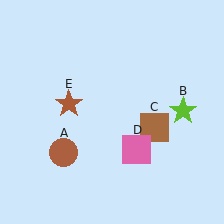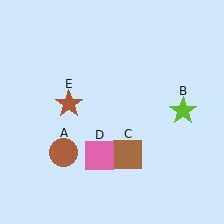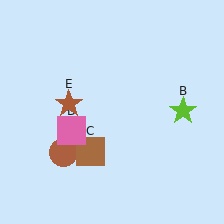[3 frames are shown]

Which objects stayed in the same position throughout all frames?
Brown circle (object A) and lime star (object B) and brown star (object E) remained stationary.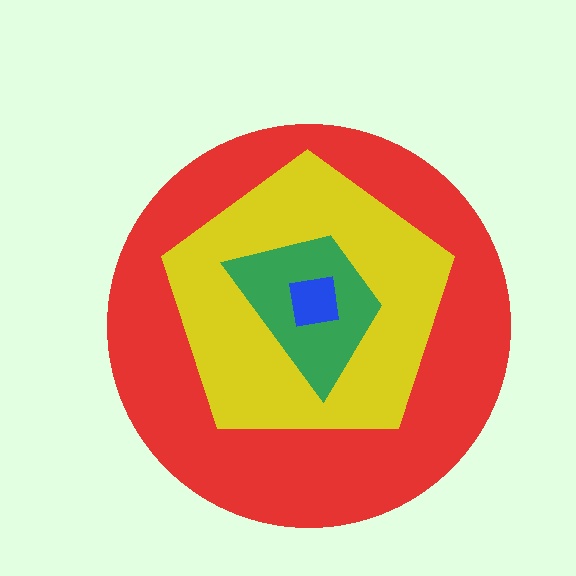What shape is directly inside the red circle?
The yellow pentagon.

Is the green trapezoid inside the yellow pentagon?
Yes.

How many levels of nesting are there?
4.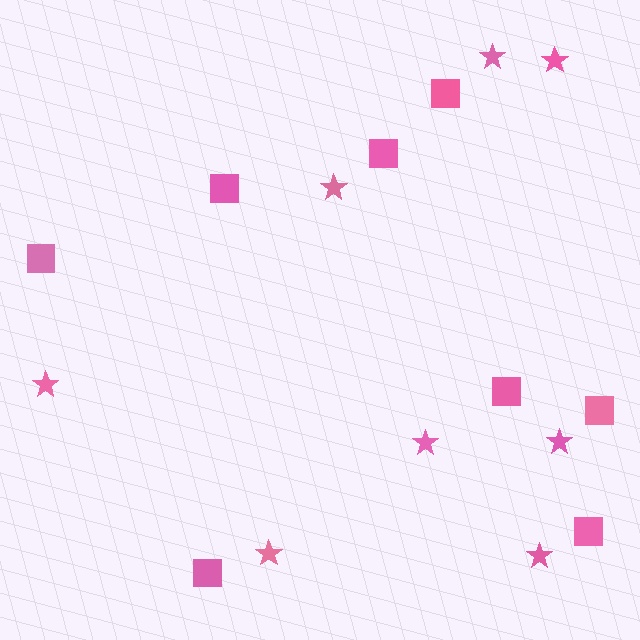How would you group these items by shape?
There are 2 groups: one group of squares (8) and one group of stars (8).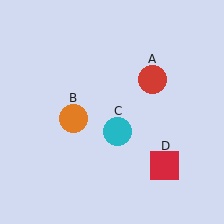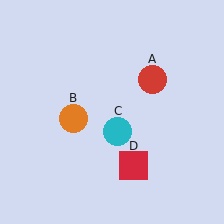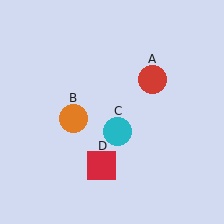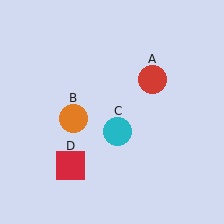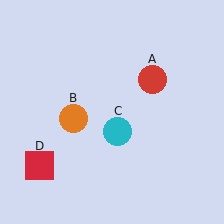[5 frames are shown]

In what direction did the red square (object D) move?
The red square (object D) moved left.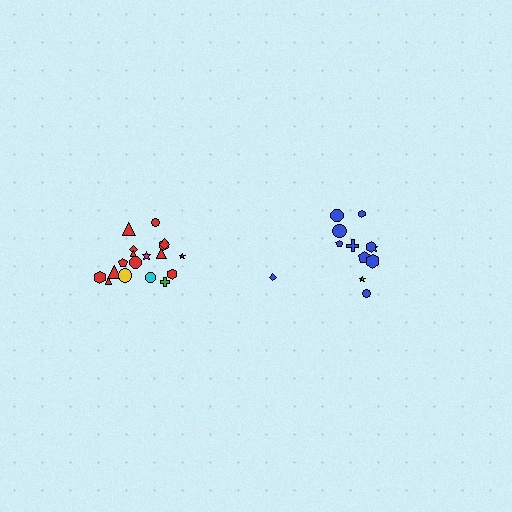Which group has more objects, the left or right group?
The left group.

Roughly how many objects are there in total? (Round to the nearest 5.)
Roughly 30 objects in total.